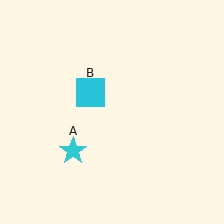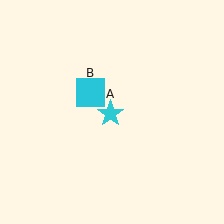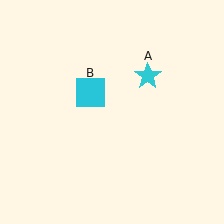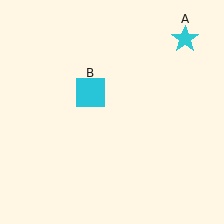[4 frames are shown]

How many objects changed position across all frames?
1 object changed position: cyan star (object A).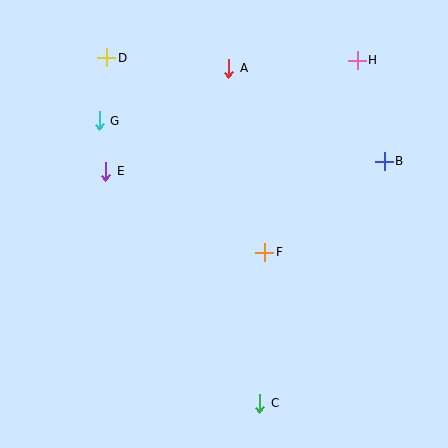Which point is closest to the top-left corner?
Point D is closest to the top-left corner.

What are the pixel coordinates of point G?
Point G is at (99, 121).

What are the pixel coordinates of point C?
Point C is at (260, 403).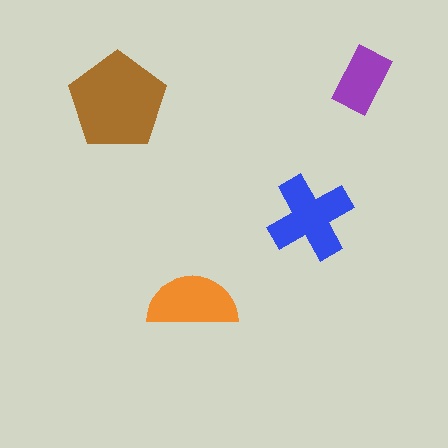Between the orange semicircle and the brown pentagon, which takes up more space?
The brown pentagon.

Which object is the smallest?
The purple rectangle.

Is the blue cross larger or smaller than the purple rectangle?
Larger.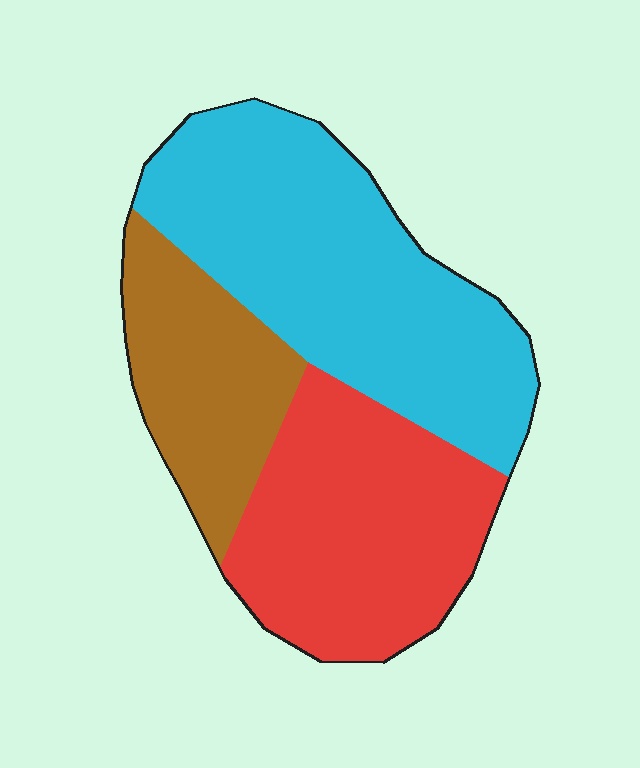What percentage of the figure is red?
Red takes up between a quarter and a half of the figure.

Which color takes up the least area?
Brown, at roughly 20%.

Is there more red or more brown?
Red.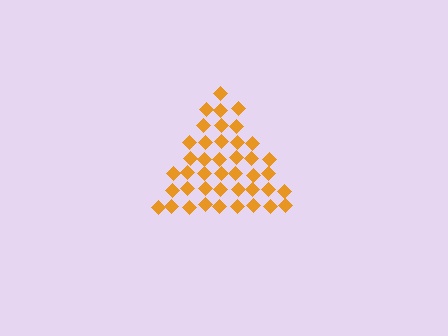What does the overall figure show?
The overall figure shows a triangle.